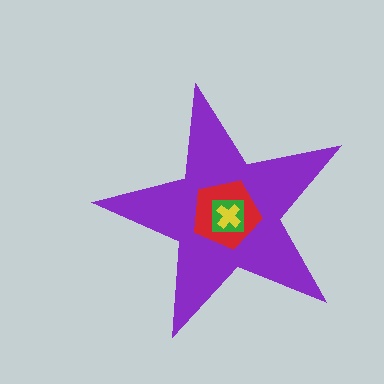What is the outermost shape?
The purple star.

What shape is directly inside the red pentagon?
The green square.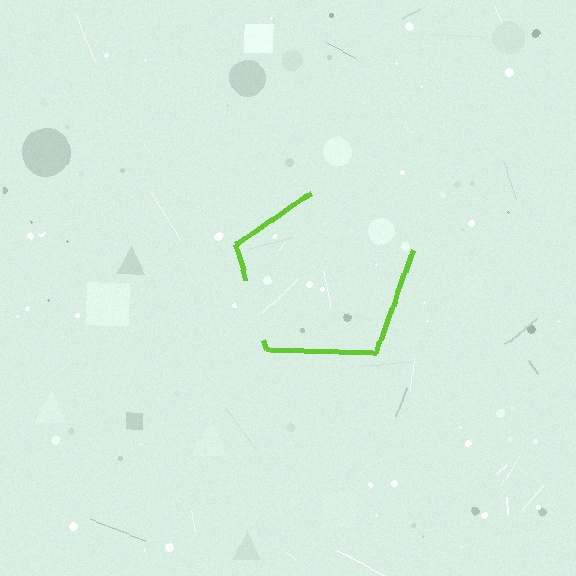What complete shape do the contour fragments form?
The contour fragments form a pentagon.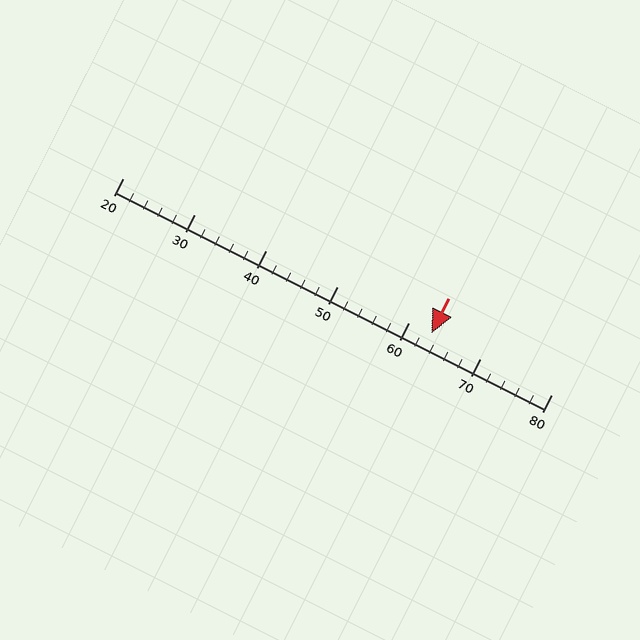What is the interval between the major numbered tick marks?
The major tick marks are spaced 10 units apart.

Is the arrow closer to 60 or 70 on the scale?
The arrow is closer to 60.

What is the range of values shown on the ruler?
The ruler shows values from 20 to 80.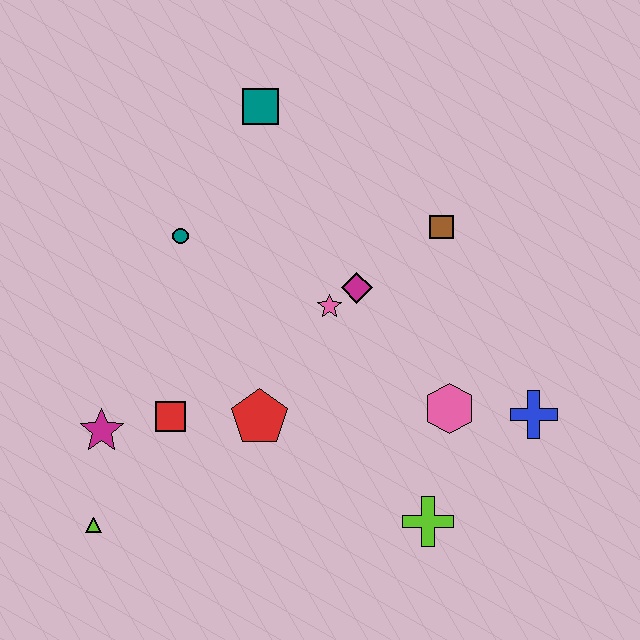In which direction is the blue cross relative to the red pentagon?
The blue cross is to the right of the red pentagon.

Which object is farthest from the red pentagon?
The teal square is farthest from the red pentagon.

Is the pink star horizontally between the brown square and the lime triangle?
Yes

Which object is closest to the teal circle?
The teal square is closest to the teal circle.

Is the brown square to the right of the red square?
Yes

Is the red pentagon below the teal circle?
Yes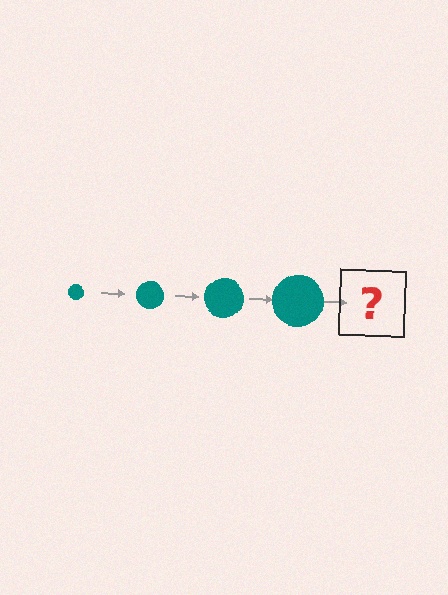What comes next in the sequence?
The next element should be a teal circle, larger than the previous one.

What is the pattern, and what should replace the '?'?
The pattern is that the circle gets progressively larger each step. The '?' should be a teal circle, larger than the previous one.